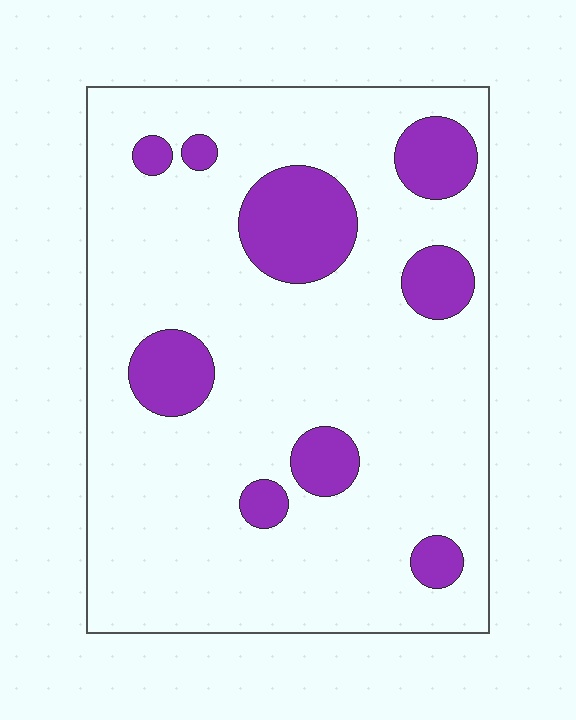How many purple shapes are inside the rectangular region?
9.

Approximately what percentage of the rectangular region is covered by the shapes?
Approximately 15%.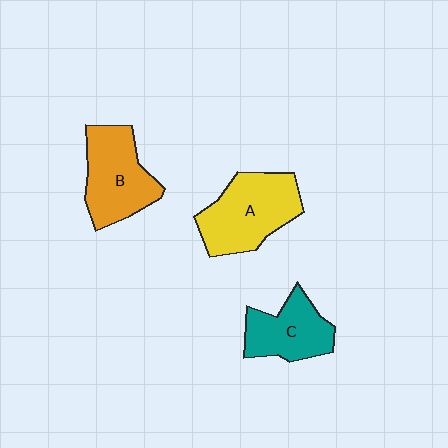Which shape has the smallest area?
Shape C (teal).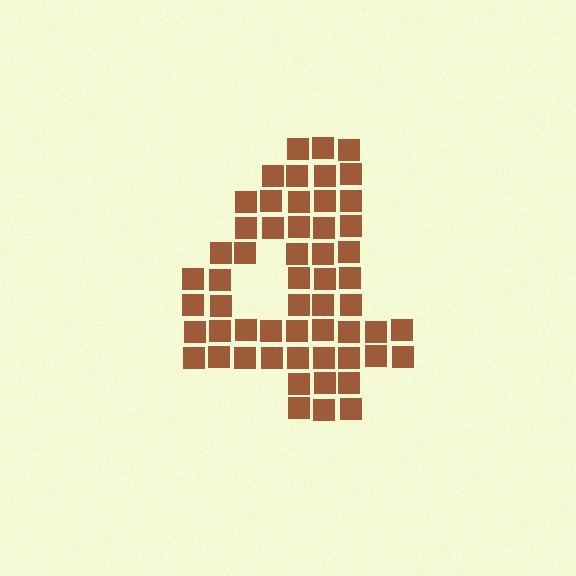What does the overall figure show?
The overall figure shows the digit 4.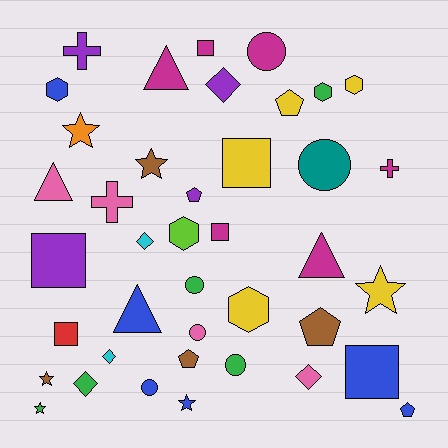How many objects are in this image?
There are 40 objects.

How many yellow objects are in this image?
There are 5 yellow objects.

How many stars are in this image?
There are 6 stars.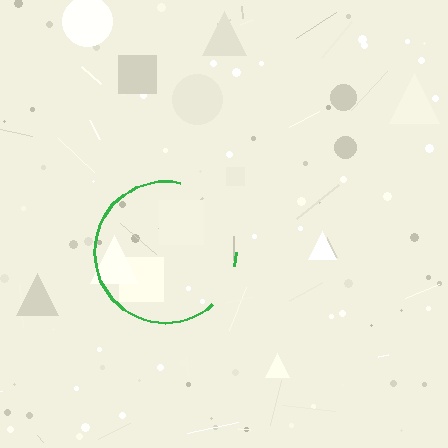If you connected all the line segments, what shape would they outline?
They would outline a circle.